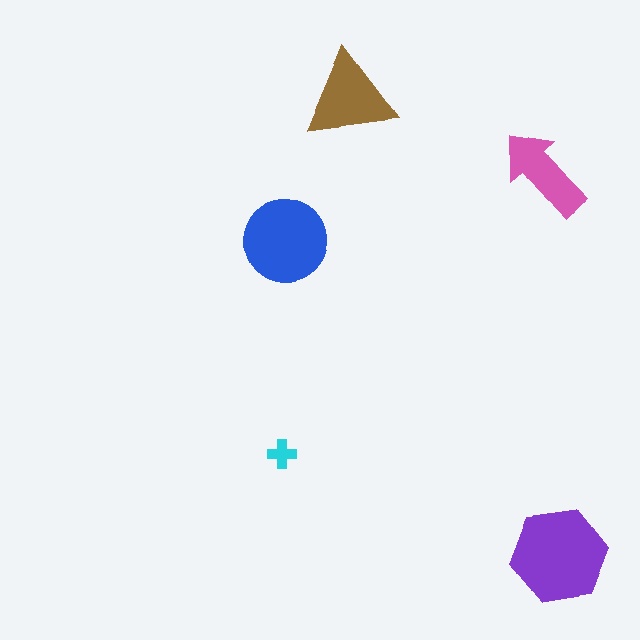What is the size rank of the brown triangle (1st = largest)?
3rd.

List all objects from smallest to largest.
The cyan cross, the pink arrow, the brown triangle, the blue circle, the purple hexagon.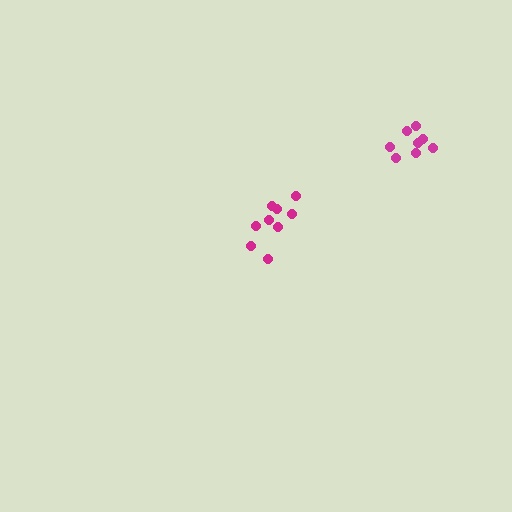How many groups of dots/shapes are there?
There are 2 groups.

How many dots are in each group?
Group 1: 8 dots, Group 2: 9 dots (17 total).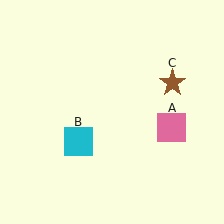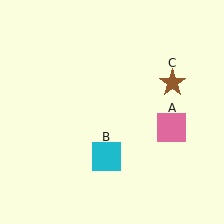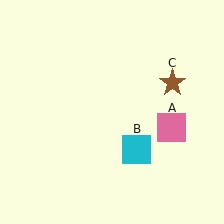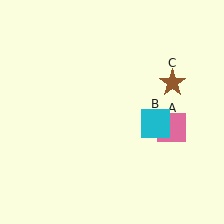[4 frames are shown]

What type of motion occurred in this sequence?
The cyan square (object B) rotated counterclockwise around the center of the scene.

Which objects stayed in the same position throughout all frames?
Pink square (object A) and brown star (object C) remained stationary.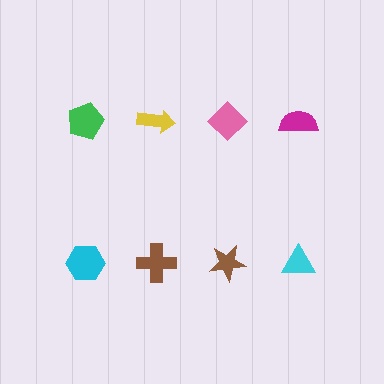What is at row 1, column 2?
A yellow arrow.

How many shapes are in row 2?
4 shapes.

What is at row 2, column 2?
A brown cross.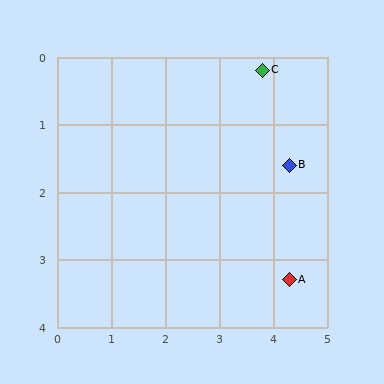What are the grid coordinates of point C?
Point C is at approximately (3.8, 0.2).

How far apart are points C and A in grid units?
Points C and A are about 3.1 grid units apart.